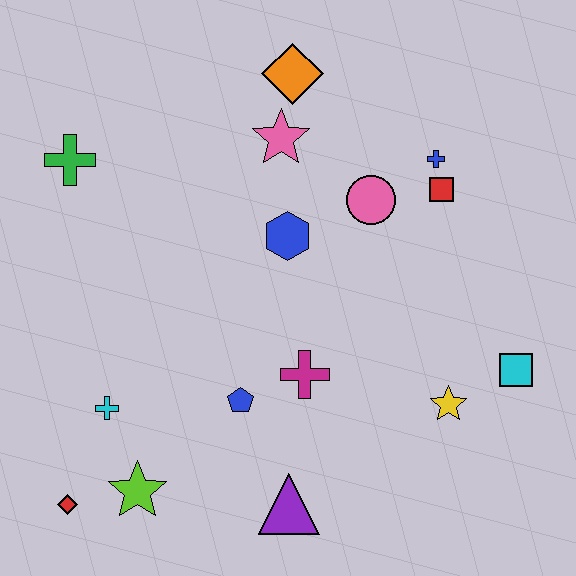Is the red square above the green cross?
No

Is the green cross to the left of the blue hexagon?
Yes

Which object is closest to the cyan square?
The yellow star is closest to the cyan square.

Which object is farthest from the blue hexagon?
The red diamond is farthest from the blue hexagon.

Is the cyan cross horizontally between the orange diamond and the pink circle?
No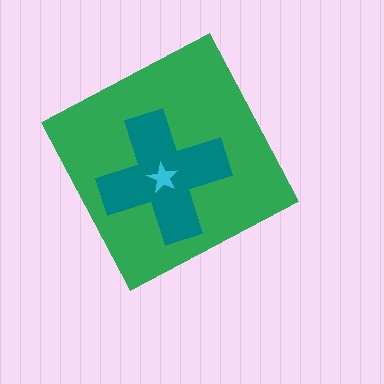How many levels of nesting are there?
3.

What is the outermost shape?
The green diamond.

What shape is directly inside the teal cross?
The cyan star.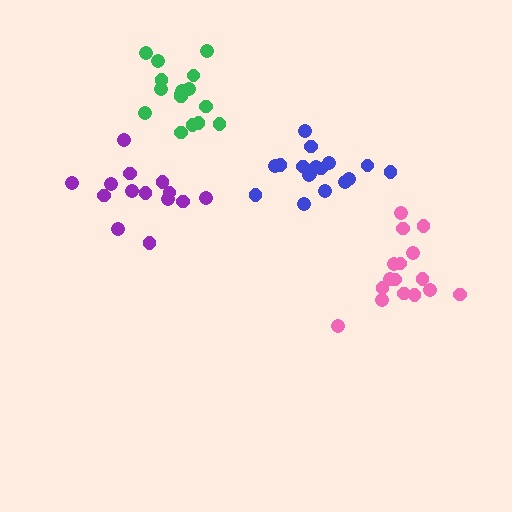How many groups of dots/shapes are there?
There are 4 groups.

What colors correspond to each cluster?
The clusters are colored: purple, blue, pink, green.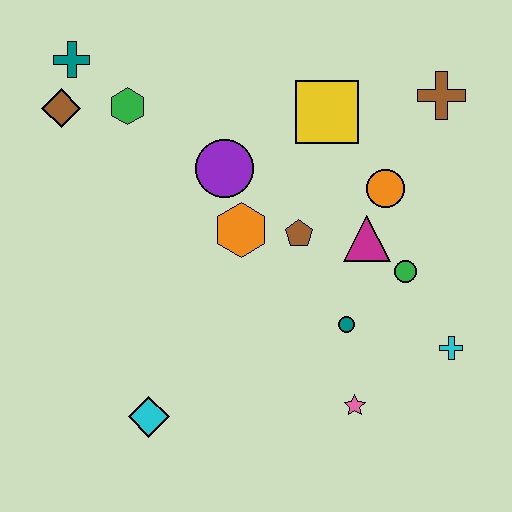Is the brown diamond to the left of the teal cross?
Yes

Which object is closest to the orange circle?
The magenta triangle is closest to the orange circle.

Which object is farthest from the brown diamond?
The cyan cross is farthest from the brown diamond.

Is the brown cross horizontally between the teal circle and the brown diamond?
No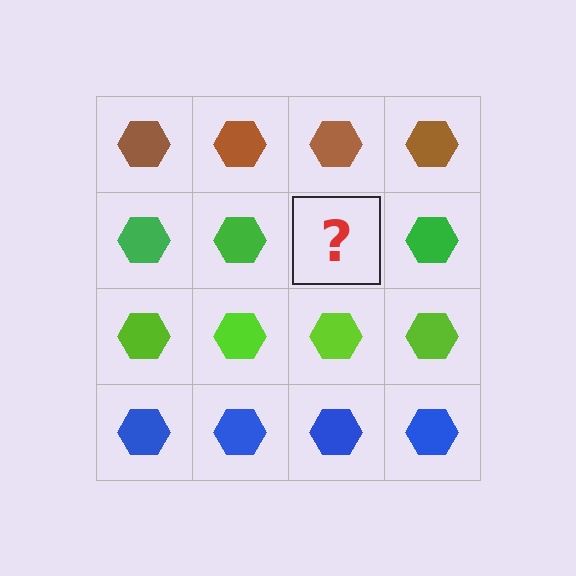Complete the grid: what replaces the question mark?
The question mark should be replaced with a green hexagon.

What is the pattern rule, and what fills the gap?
The rule is that each row has a consistent color. The gap should be filled with a green hexagon.